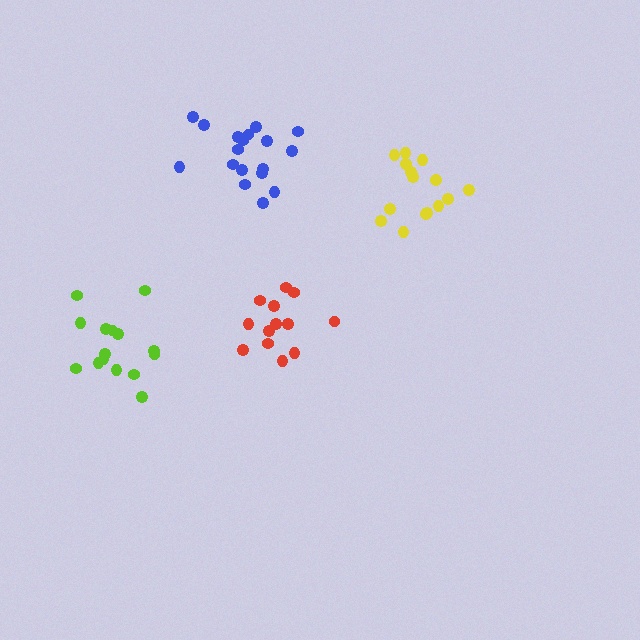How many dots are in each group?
Group 1: 13 dots, Group 2: 15 dots, Group 3: 15 dots, Group 4: 18 dots (61 total).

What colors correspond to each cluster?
The clusters are colored: red, lime, yellow, blue.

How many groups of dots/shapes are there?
There are 4 groups.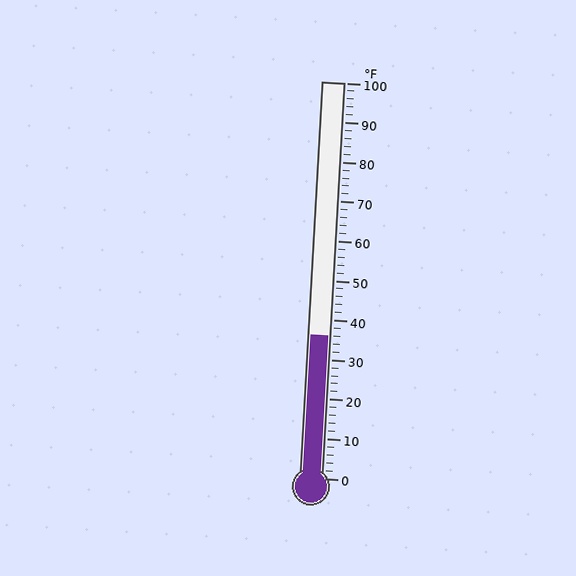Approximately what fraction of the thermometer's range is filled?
The thermometer is filled to approximately 35% of its range.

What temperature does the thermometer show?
The thermometer shows approximately 36°F.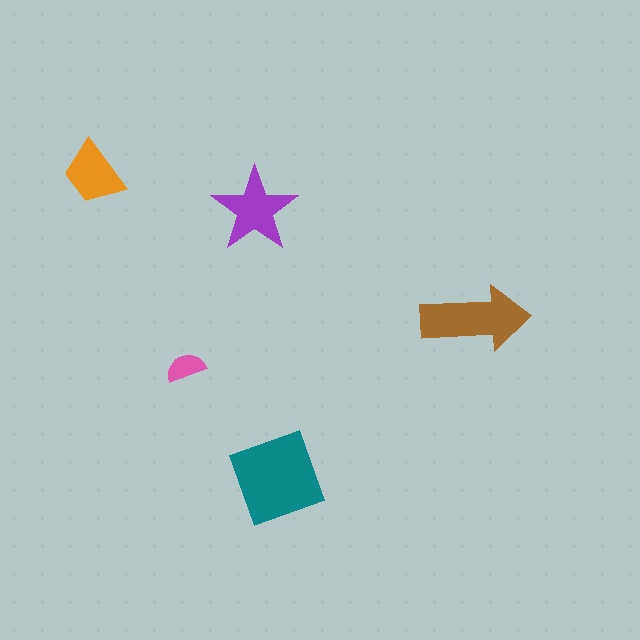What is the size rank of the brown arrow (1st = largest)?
2nd.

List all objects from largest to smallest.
The teal diamond, the brown arrow, the purple star, the orange trapezoid, the pink semicircle.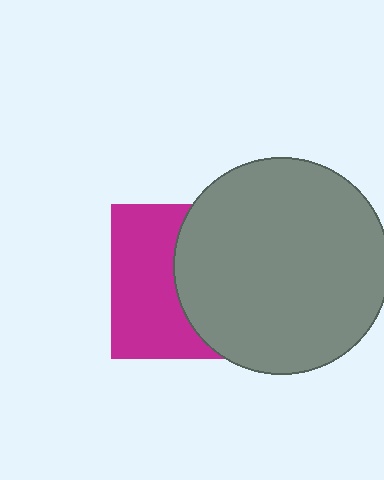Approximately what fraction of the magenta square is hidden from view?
Roughly 52% of the magenta square is hidden behind the gray circle.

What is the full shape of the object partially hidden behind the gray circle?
The partially hidden object is a magenta square.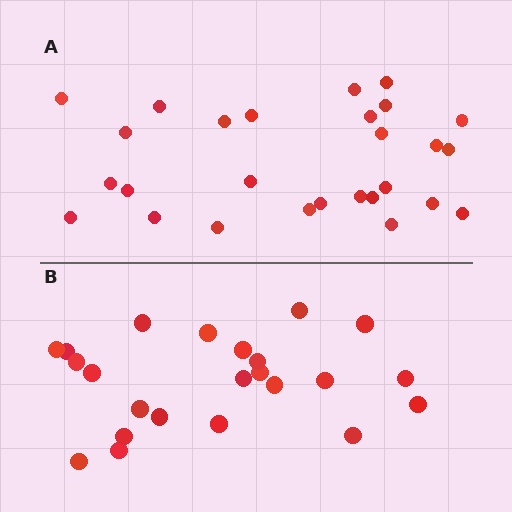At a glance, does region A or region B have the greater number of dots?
Region A (the top region) has more dots.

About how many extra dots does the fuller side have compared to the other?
Region A has about 4 more dots than region B.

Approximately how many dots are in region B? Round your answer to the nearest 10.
About 20 dots. (The exact count is 23, which rounds to 20.)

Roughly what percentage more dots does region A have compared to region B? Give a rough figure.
About 15% more.